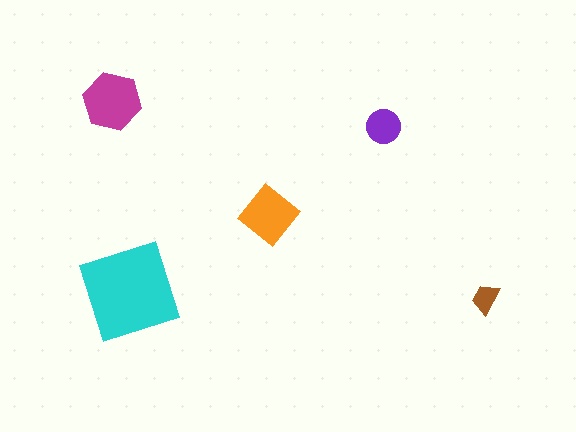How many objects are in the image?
There are 5 objects in the image.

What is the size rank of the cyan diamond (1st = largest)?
1st.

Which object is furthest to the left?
The magenta hexagon is leftmost.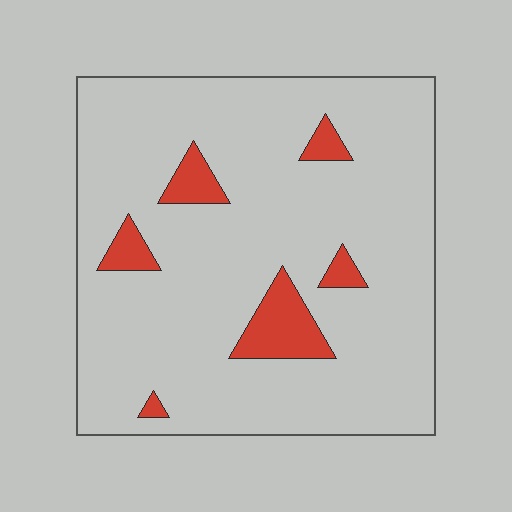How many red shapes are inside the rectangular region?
6.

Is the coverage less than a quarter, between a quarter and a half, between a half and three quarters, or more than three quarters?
Less than a quarter.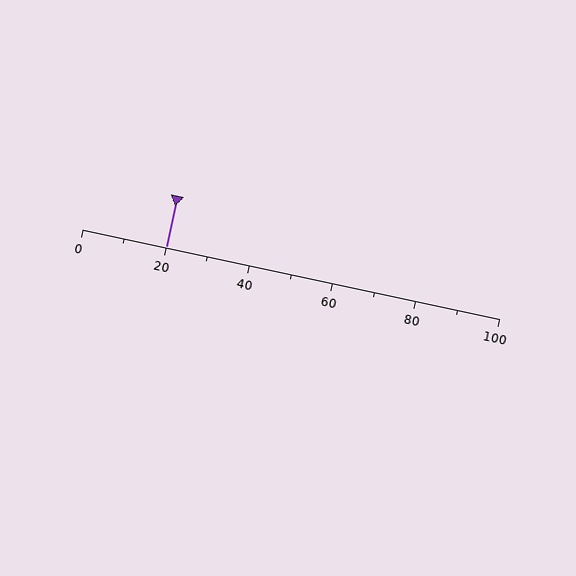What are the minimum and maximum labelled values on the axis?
The axis runs from 0 to 100.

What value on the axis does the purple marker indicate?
The marker indicates approximately 20.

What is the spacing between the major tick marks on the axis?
The major ticks are spaced 20 apart.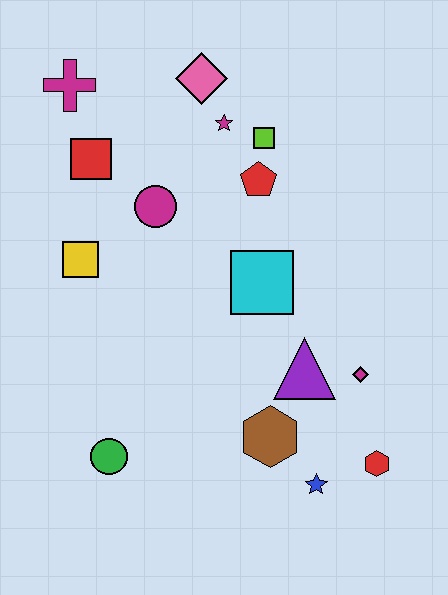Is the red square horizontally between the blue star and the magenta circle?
No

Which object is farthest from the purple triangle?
The magenta cross is farthest from the purple triangle.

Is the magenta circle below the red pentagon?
Yes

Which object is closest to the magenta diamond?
The purple triangle is closest to the magenta diamond.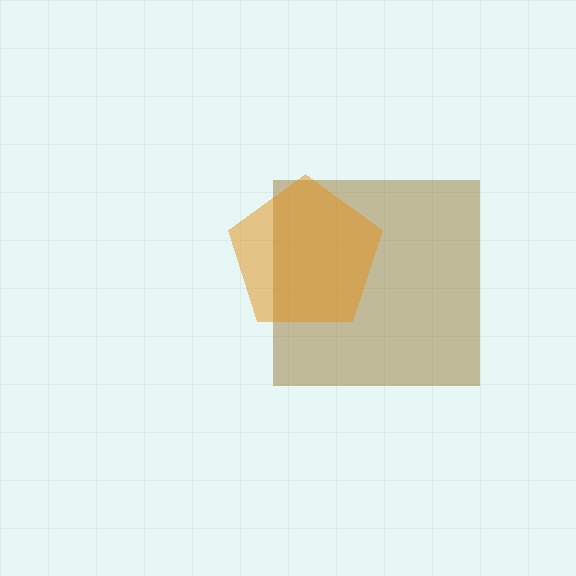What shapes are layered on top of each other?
The layered shapes are: a brown square, an orange pentagon.